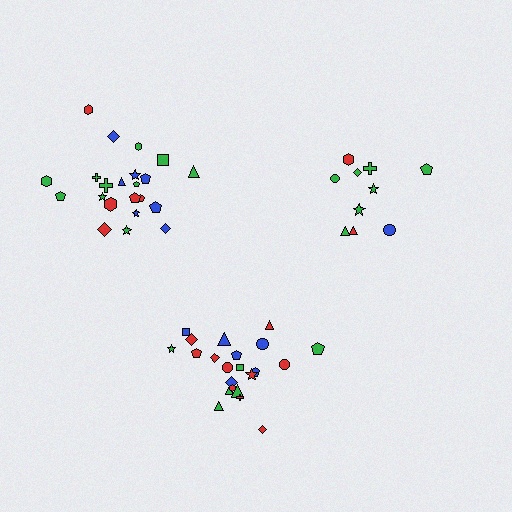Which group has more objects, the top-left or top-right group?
The top-left group.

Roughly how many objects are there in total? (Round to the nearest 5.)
Roughly 55 objects in total.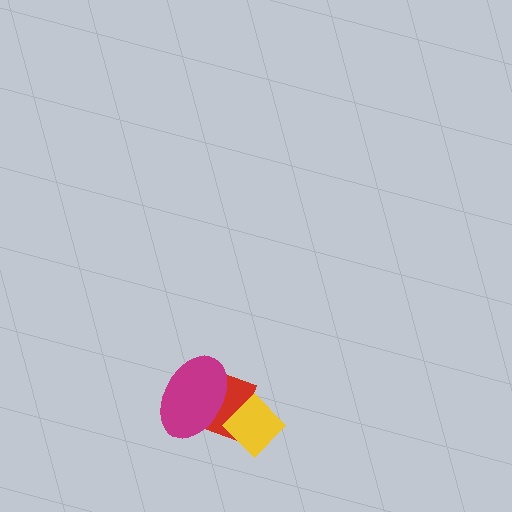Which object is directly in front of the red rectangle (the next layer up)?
The yellow diamond is directly in front of the red rectangle.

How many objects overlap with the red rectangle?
2 objects overlap with the red rectangle.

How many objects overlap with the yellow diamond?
2 objects overlap with the yellow diamond.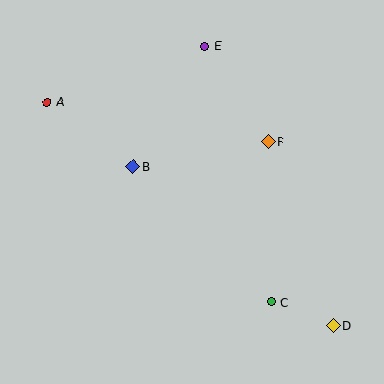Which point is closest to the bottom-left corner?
Point B is closest to the bottom-left corner.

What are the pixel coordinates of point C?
Point C is at (271, 302).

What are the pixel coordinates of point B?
Point B is at (133, 167).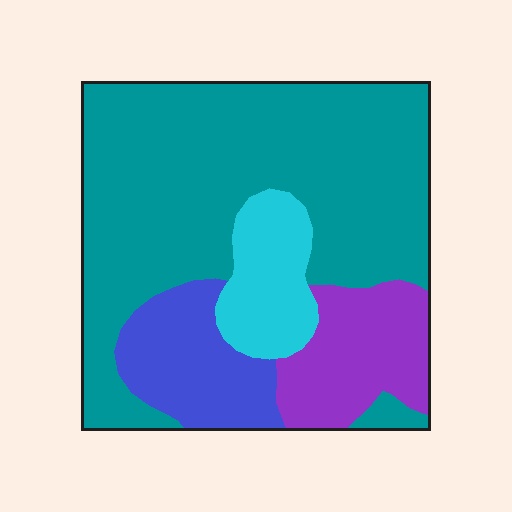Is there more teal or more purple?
Teal.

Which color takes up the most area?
Teal, at roughly 60%.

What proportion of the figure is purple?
Purple takes up about one eighth (1/8) of the figure.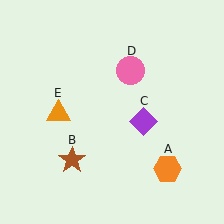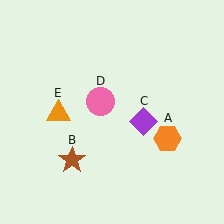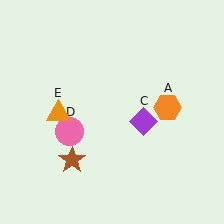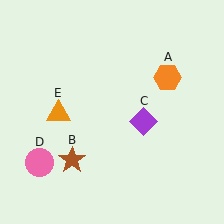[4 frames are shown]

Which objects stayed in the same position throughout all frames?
Brown star (object B) and purple diamond (object C) and orange triangle (object E) remained stationary.